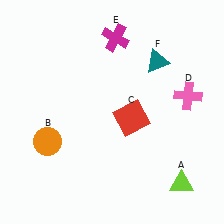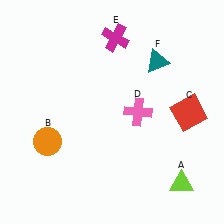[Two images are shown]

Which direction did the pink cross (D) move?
The pink cross (D) moved left.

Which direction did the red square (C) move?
The red square (C) moved right.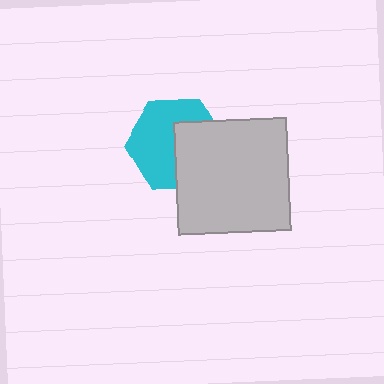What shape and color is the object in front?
The object in front is a light gray square.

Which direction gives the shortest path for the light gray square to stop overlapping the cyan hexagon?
Moving toward the lower-right gives the shortest separation.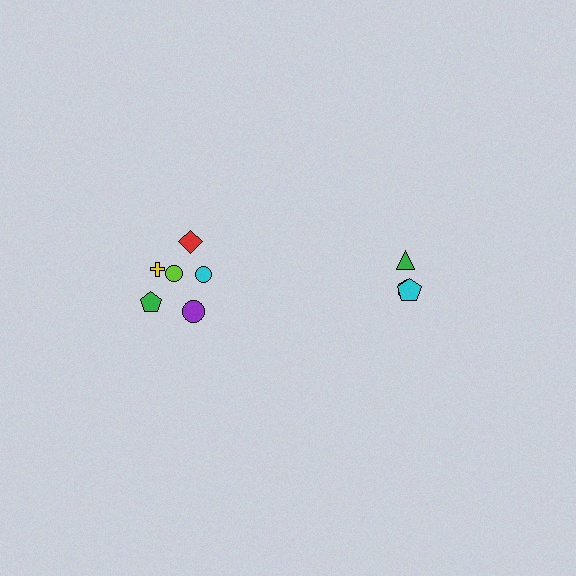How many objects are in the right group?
There are 3 objects.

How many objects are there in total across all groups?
There are 9 objects.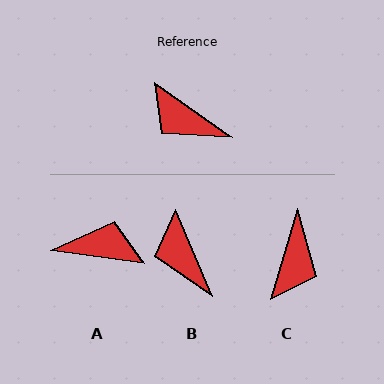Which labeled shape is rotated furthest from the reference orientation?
A, about 153 degrees away.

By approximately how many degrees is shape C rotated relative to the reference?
Approximately 108 degrees counter-clockwise.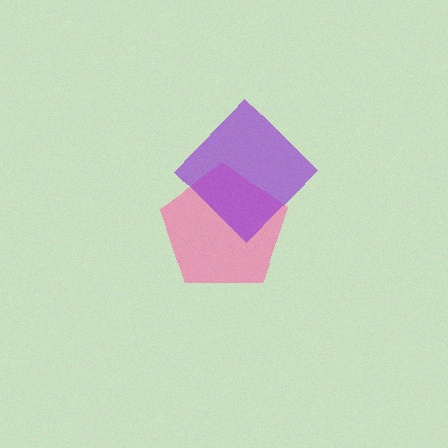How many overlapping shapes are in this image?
There are 2 overlapping shapes in the image.